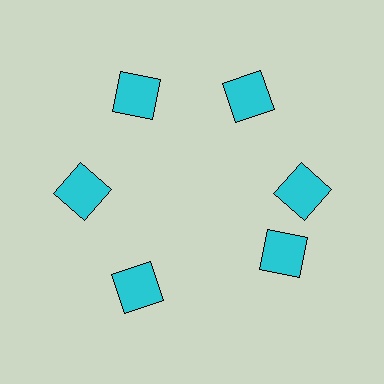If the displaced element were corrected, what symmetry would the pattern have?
It would have 6-fold rotational symmetry — the pattern would map onto itself every 60 degrees.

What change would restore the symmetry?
The symmetry would be restored by rotating it back into even spacing with its neighbors so that all 6 squares sit at equal angles and equal distance from the center.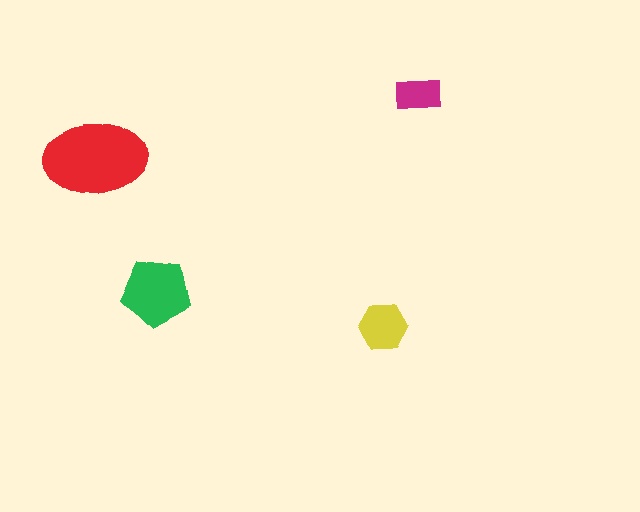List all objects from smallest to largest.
The magenta rectangle, the yellow hexagon, the green pentagon, the red ellipse.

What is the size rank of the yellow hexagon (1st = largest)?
3rd.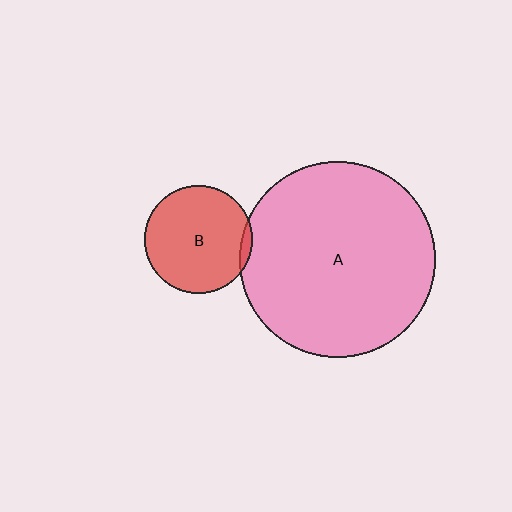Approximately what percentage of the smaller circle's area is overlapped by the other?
Approximately 5%.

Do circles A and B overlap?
Yes.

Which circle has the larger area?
Circle A (pink).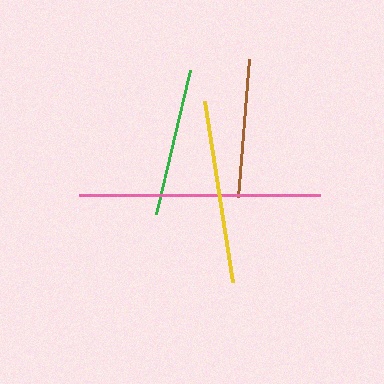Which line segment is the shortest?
The brown line is the shortest at approximately 138 pixels.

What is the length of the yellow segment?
The yellow segment is approximately 183 pixels long.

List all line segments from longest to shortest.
From longest to shortest: pink, yellow, green, brown.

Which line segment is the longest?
The pink line is the longest at approximately 241 pixels.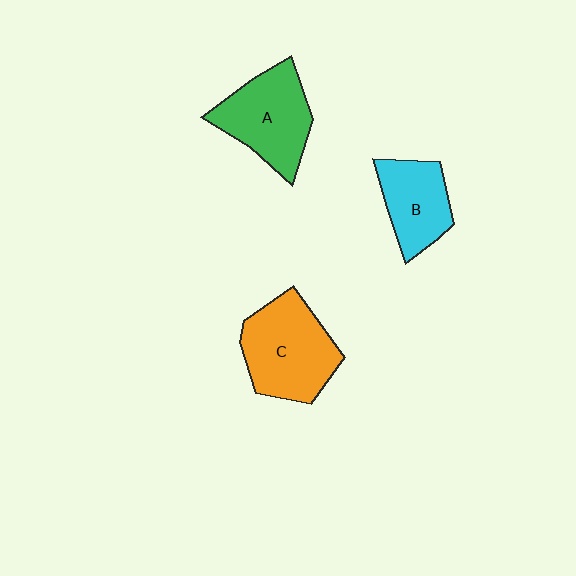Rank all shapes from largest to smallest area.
From largest to smallest: C (orange), A (green), B (cyan).